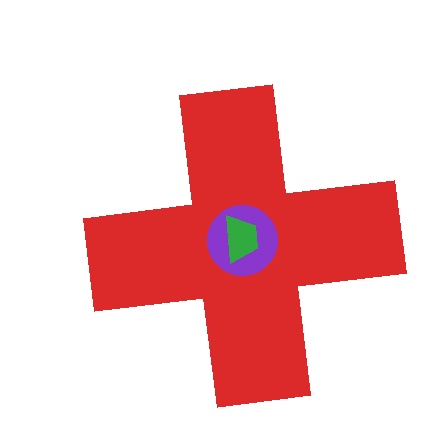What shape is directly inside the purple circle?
The green trapezoid.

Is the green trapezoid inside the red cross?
Yes.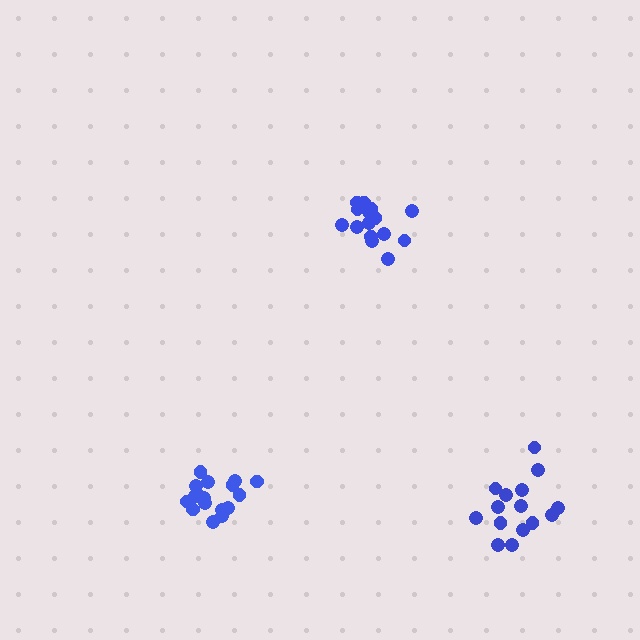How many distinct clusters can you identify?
There are 3 distinct clusters.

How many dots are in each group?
Group 1: 16 dots, Group 2: 17 dots, Group 3: 15 dots (48 total).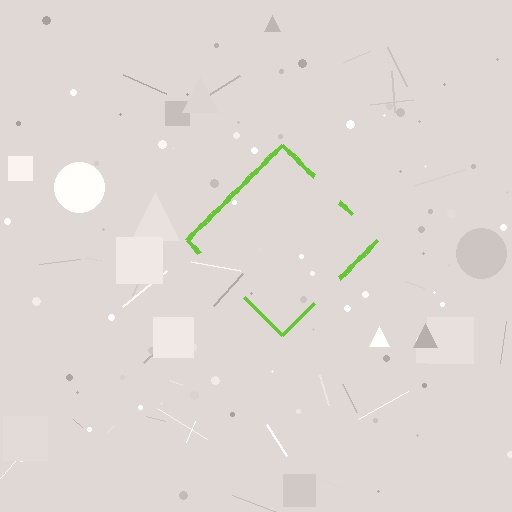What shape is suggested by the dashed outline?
The dashed outline suggests a diamond.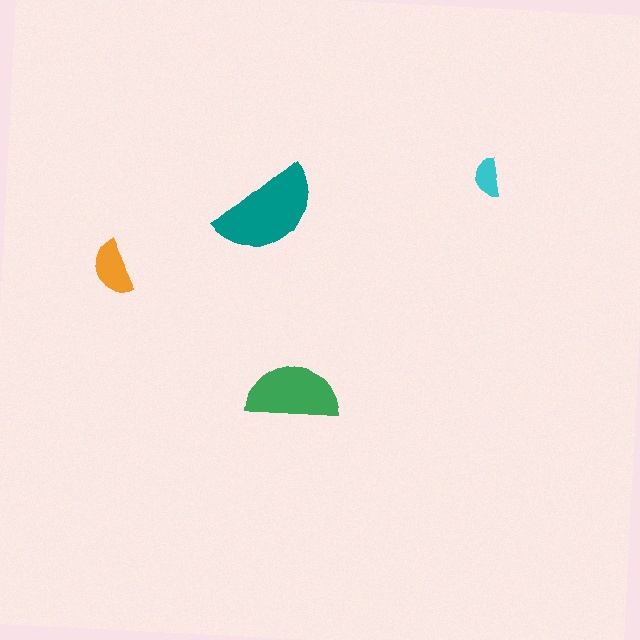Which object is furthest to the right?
The cyan semicircle is rightmost.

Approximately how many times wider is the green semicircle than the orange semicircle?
About 1.5 times wider.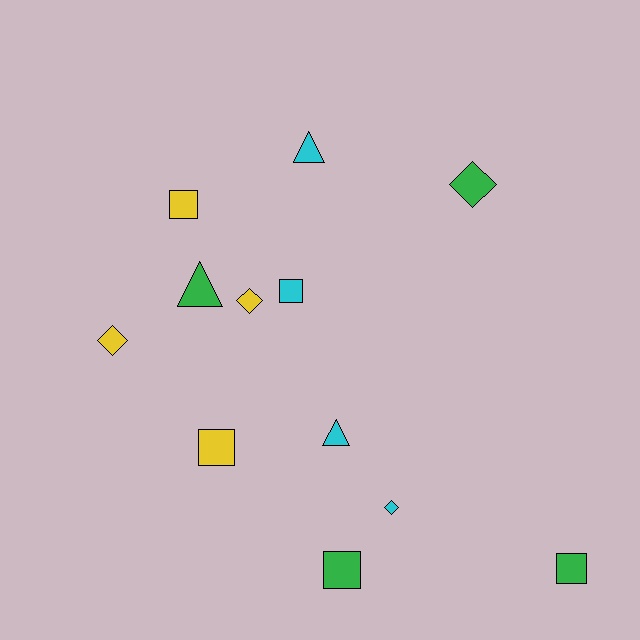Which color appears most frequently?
Green, with 4 objects.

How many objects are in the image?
There are 12 objects.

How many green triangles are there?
There is 1 green triangle.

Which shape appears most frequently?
Square, with 5 objects.